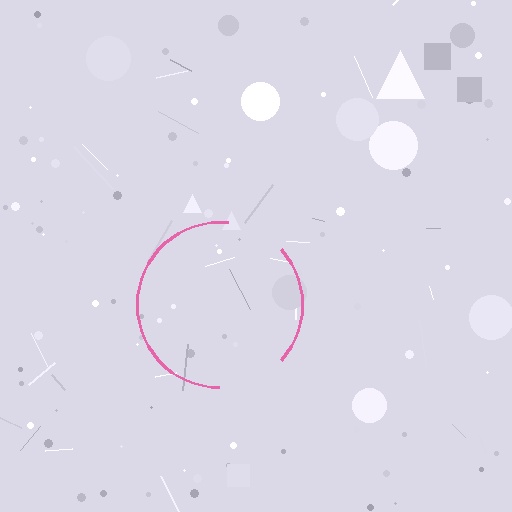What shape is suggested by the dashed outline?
The dashed outline suggests a circle.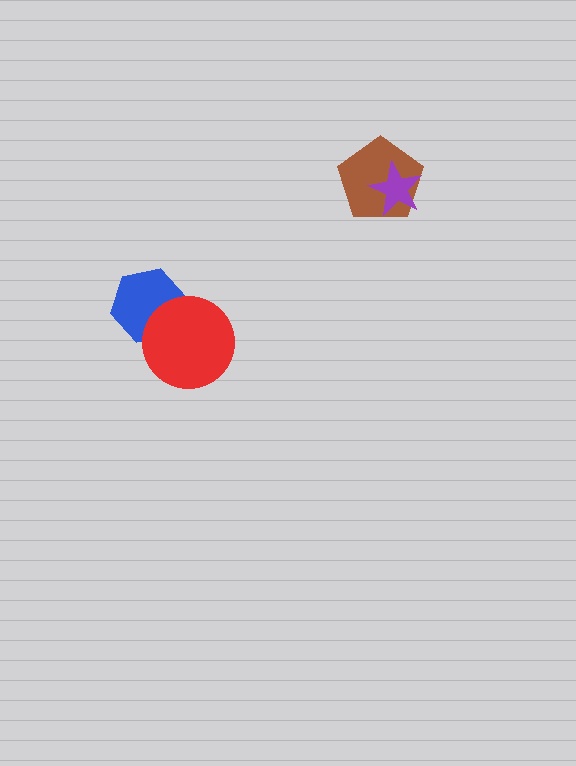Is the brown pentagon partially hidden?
Yes, it is partially covered by another shape.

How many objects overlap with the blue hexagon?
1 object overlaps with the blue hexagon.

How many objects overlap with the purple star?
1 object overlaps with the purple star.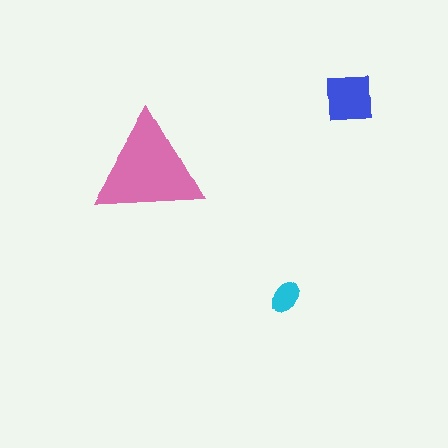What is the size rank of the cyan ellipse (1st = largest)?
3rd.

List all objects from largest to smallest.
The pink triangle, the blue square, the cyan ellipse.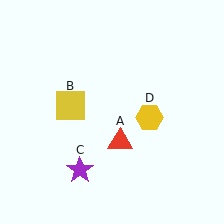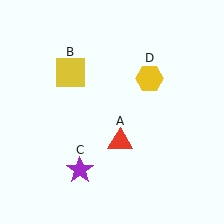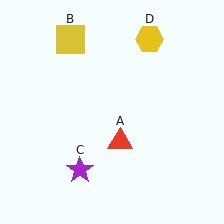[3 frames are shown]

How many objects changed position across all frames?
2 objects changed position: yellow square (object B), yellow hexagon (object D).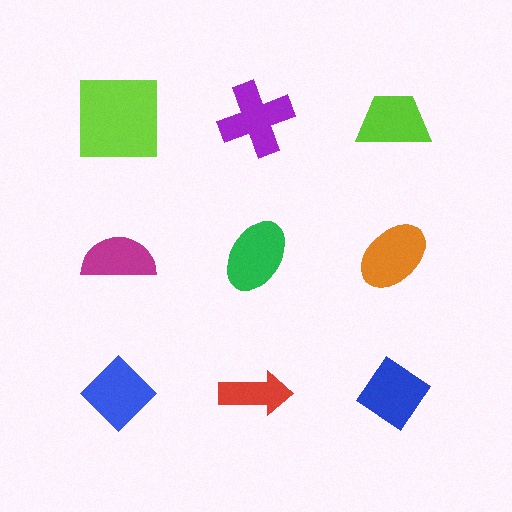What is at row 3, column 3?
A blue diamond.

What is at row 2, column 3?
An orange ellipse.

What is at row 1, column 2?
A purple cross.